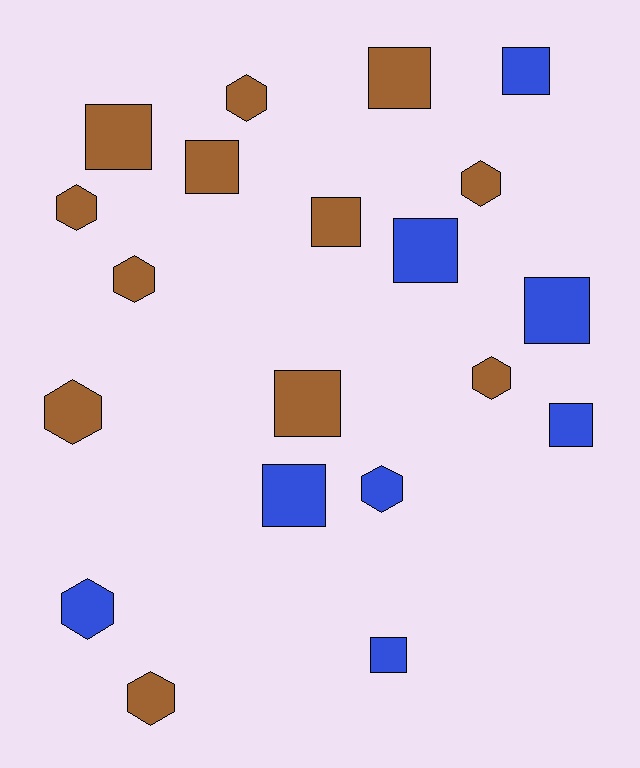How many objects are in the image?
There are 20 objects.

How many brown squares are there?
There are 5 brown squares.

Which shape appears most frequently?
Square, with 11 objects.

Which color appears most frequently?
Brown, with 12 objects.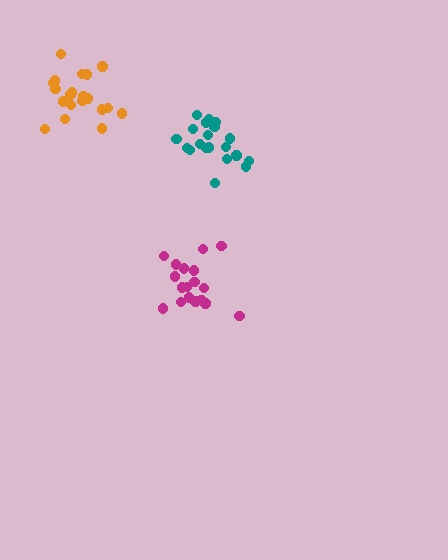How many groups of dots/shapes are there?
There are 3 groups.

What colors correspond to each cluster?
The clusters are colored: magenta, teal, orange.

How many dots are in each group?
Group 1: 18 dots, Group 2: 21 dots, Group 3: 20 dots (59 total).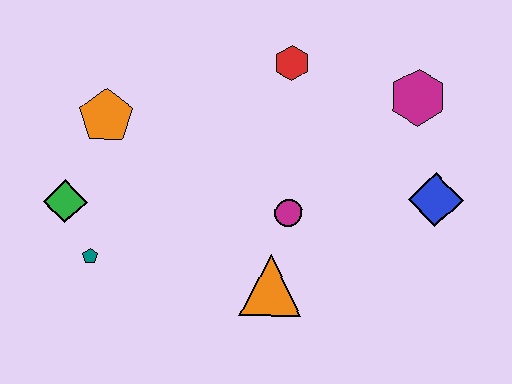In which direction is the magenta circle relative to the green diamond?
The magenta circle is to the right of the green diamond.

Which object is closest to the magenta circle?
The orange triangle is closest to the magenta circle.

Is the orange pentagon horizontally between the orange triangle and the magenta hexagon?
No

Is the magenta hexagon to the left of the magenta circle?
No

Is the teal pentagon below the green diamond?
Yes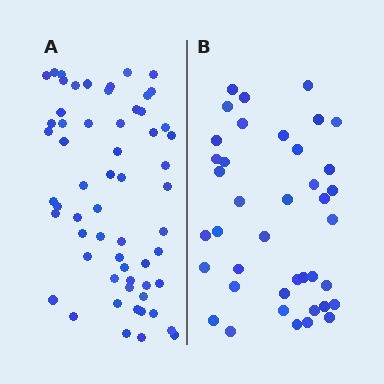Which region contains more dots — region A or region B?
Region A (the left region) has more dots.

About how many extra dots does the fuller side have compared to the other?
Region A has approximately 20 more dots than region B.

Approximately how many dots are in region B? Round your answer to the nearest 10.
About 40 dots.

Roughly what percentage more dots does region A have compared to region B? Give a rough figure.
About 50% more.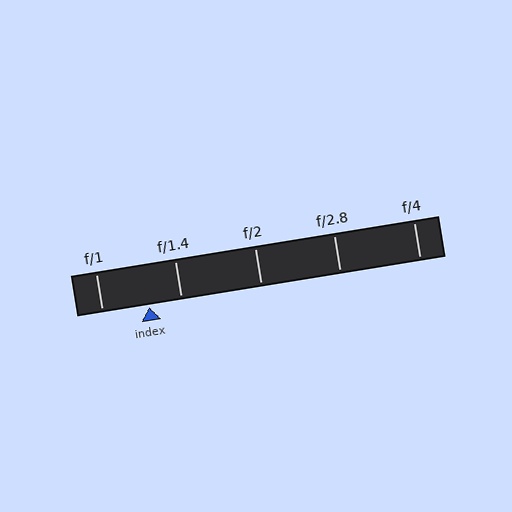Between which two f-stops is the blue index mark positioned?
The index mark is between f/1 and f/1.4.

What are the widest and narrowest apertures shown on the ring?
The widest aperture shown is f/1 and the narrowest is f/4.